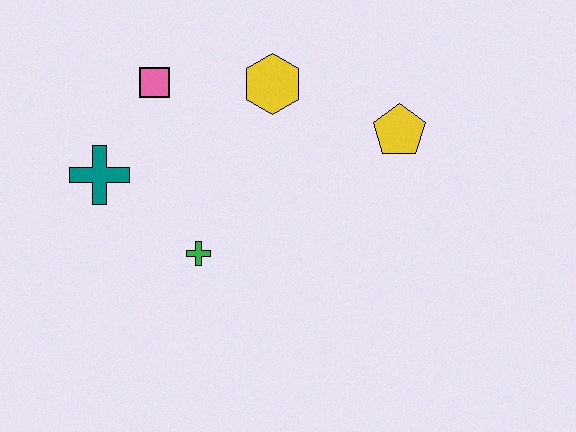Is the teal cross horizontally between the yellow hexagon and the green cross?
No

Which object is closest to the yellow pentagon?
The yellow hexagon is closest to the yellow pentagon.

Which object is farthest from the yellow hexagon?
The teal cross is farthest from the yellow hexagon.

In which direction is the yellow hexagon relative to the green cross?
The yellow hexagon is above the green cross.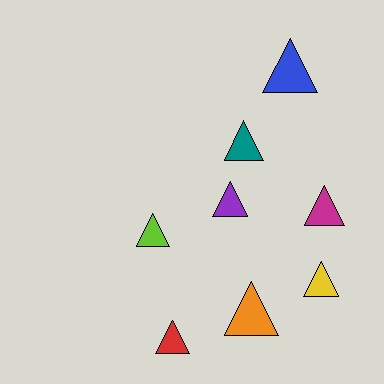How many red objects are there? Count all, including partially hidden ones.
There is 1 red object.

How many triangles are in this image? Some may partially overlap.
There are 8 triangles.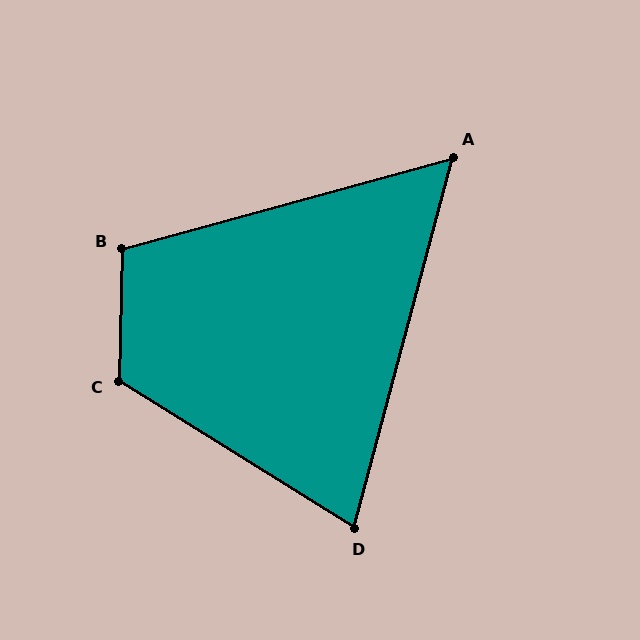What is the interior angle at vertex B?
Approximately 107 degrees (obtuse).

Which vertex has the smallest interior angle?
A, at approximately 60 degrees.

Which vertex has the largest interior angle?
C, at approximately 120 degrees.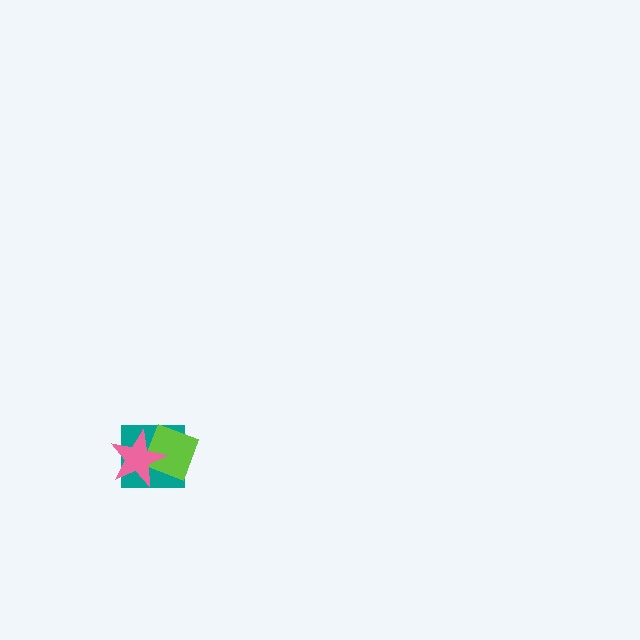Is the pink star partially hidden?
No, no other shape covers it.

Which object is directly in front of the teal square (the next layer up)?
The lime diamond is directly in front of the teal square.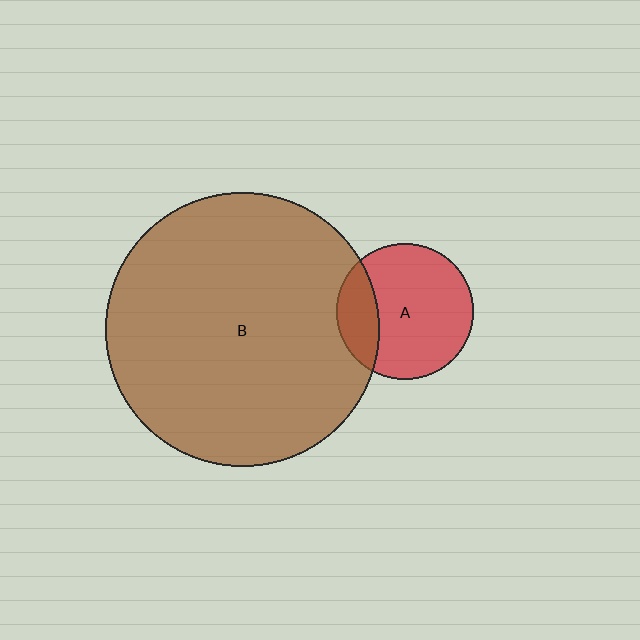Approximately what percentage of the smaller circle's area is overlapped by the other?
Approximately 20%.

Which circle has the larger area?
Circle B (brown).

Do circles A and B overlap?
Yes.